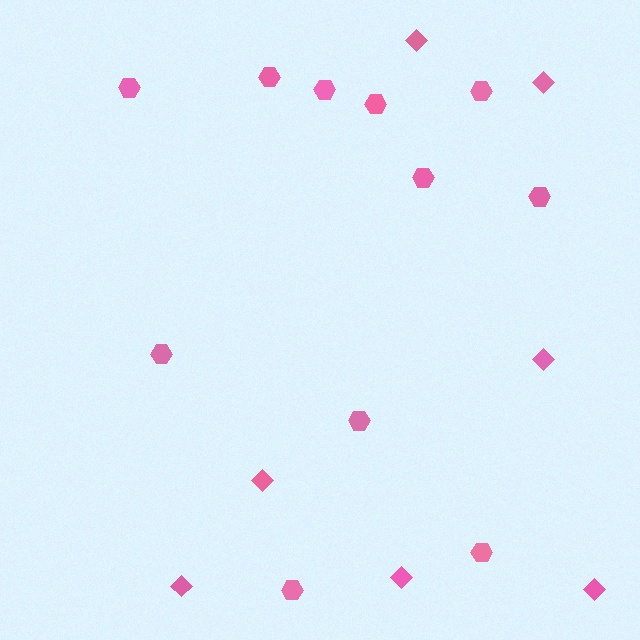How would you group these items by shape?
There are 2 groups: one group of diamonds (7) and one group of hexagons (11).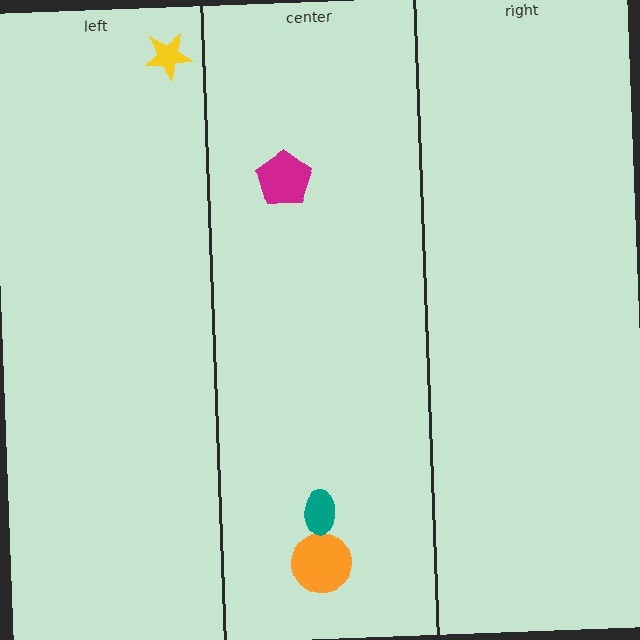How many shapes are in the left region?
1.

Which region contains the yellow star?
The left region.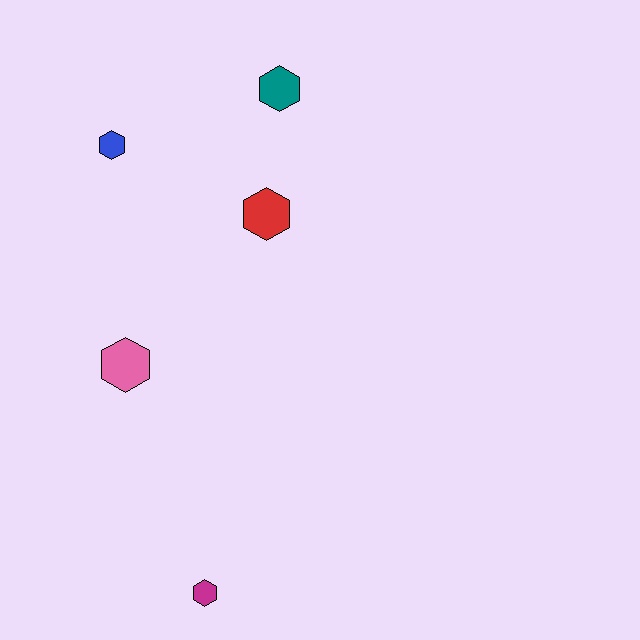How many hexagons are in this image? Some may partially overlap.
There are 5 hexagons.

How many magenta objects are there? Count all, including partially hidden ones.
There is 1 magenta object.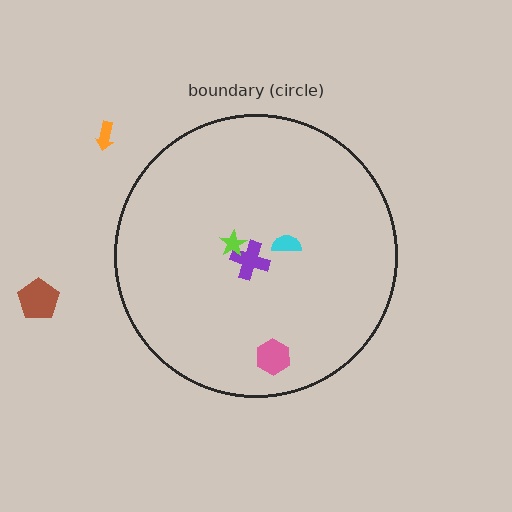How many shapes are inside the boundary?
4 inside, 2 outside.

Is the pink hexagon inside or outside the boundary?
Inside.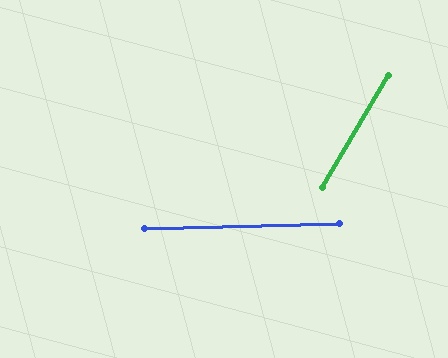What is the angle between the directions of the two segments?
Approximately 58 degrees.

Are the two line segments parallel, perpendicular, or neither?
Neither parallel nor perpendicular — they differ by about 58°.